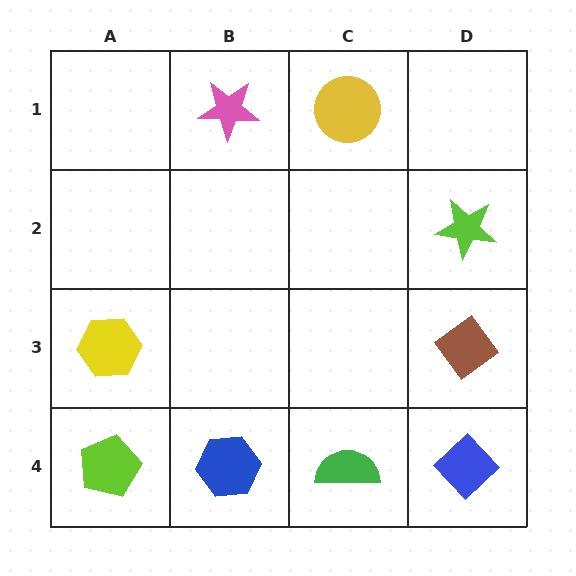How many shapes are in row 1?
2 shapes.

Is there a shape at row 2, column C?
No, that cell is empty.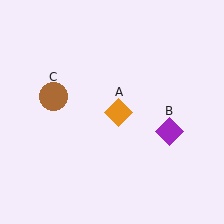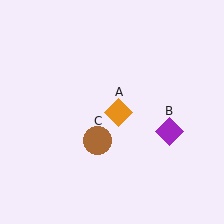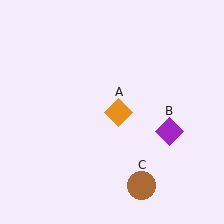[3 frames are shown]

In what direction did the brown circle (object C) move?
The brown circle (object C) moved down and to the right.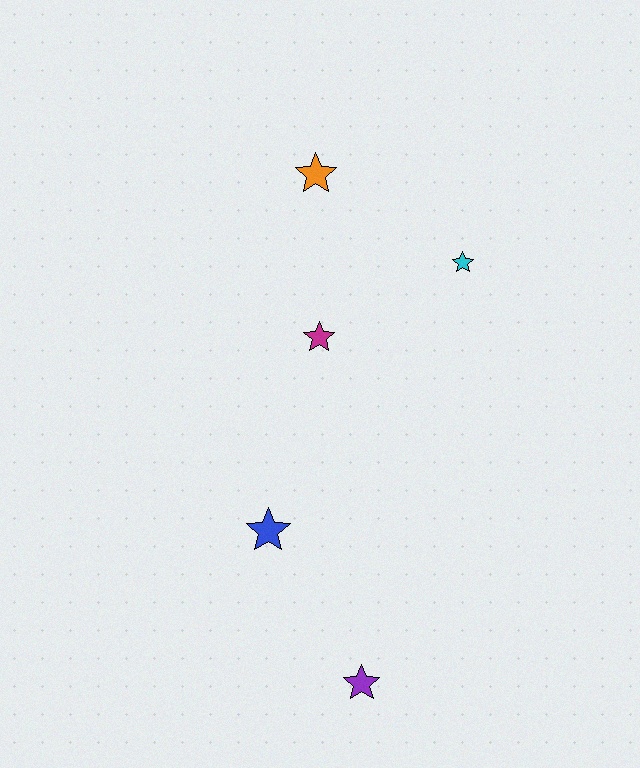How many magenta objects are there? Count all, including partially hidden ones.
There is 1 magenta object.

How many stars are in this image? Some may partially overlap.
There are 5 stars.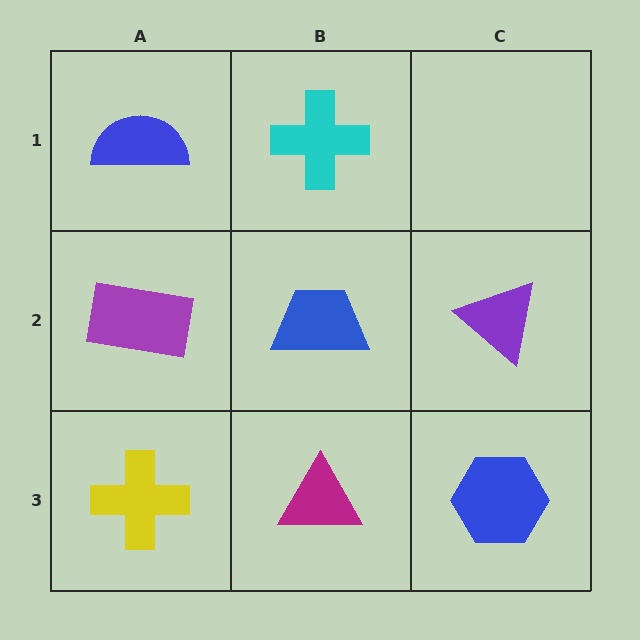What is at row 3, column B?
A magenta triangle.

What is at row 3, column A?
A yellow cross.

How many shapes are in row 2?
3 shapes.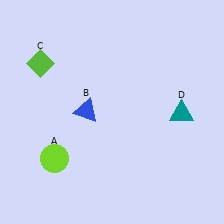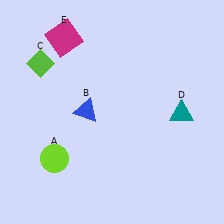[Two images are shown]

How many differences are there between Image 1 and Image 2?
There is 1 difference between the two images.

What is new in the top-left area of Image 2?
A magenta square (E) was added in the top-left area of Image 2.